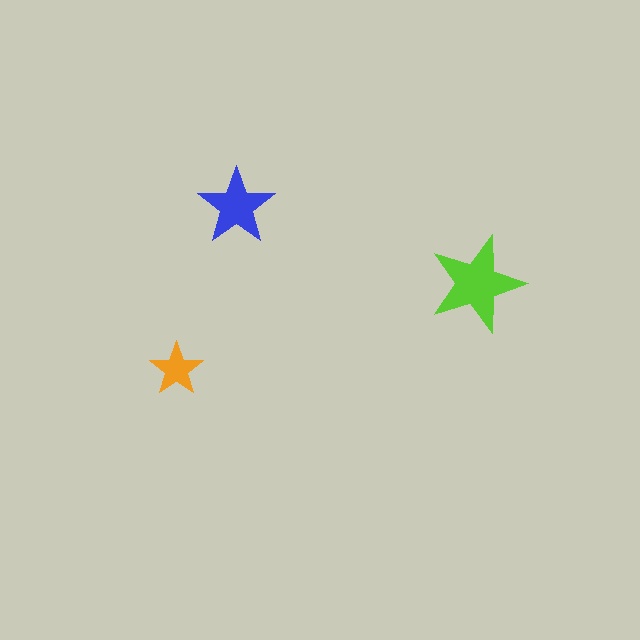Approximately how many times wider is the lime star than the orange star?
About 2 times wider.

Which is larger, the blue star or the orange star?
The blue one.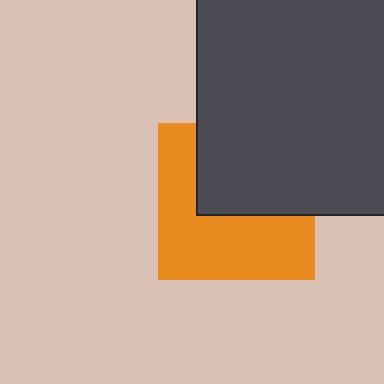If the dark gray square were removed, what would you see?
You would see the complete orange square.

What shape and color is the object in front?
The object in front is a dark gray square.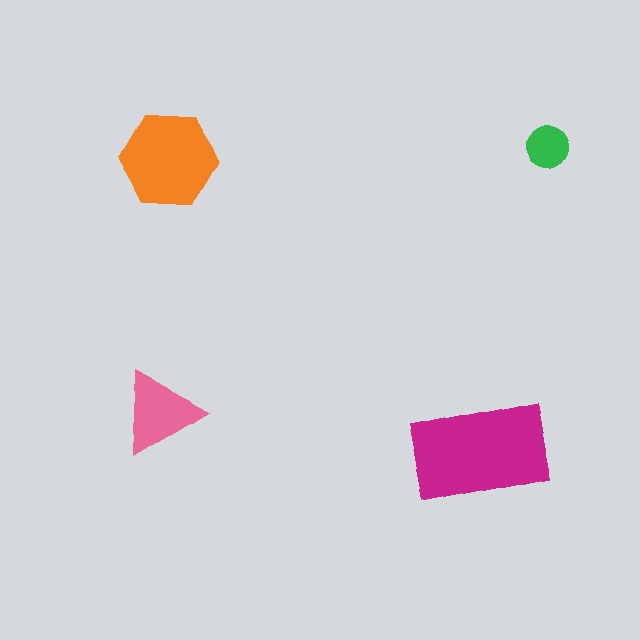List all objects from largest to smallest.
The magenta rectangle, the orange hexagon, the pink triangle, the green circle.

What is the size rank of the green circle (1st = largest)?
4th.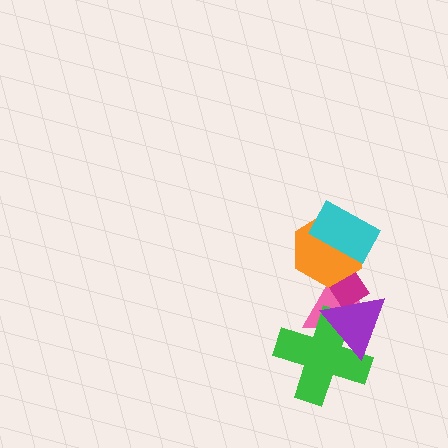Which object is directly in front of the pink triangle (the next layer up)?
The green cross is directly in front of the pink triangle.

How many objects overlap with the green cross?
2 objects overlap with the green cross.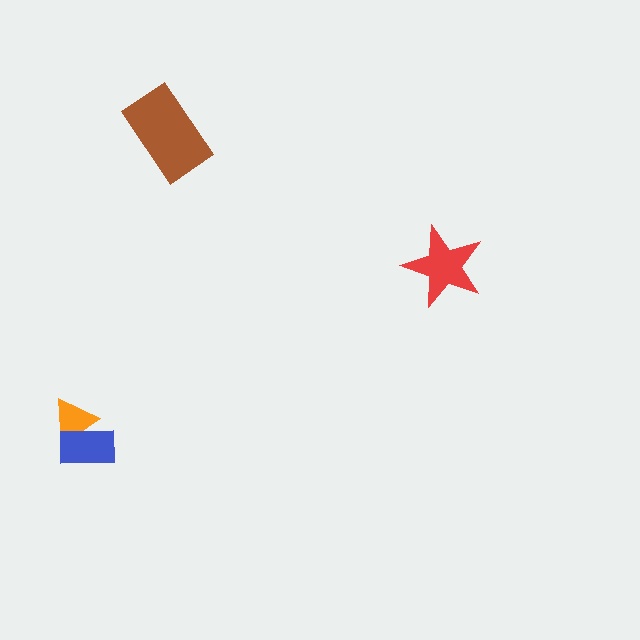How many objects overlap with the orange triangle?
1 object overlaps with the orange triangle.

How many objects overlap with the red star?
0 objects overlap with the red star.